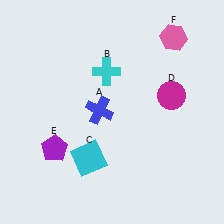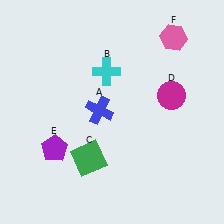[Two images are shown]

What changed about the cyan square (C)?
In Image 1, C is cyan. In Image 2, it changed to green.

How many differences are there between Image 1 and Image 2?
There is 1 difference between the two images.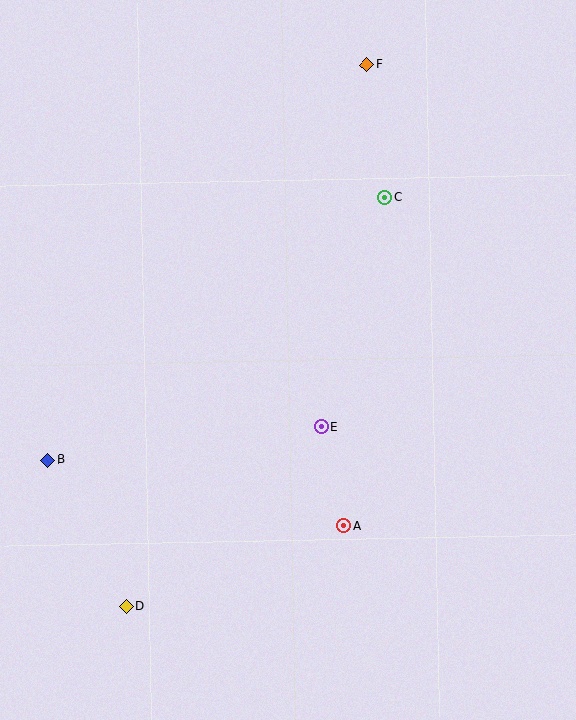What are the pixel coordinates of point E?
Point E is at (322, 427).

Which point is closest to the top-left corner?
Point F is closest to the top-left corner.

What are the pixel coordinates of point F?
Point F is at (367, 65).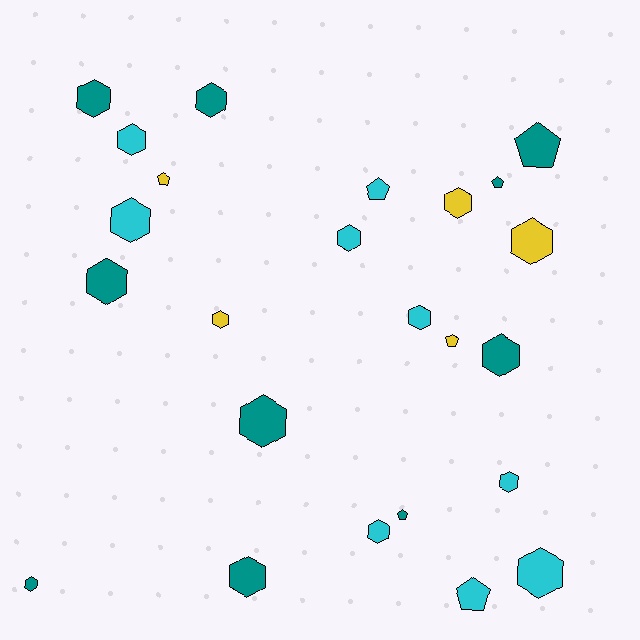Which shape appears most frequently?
Hexagon, with 17 objects.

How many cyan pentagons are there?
There are 2 cyan pentagons.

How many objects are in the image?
There are 24 objects.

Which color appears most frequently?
Teal, with 10 objects.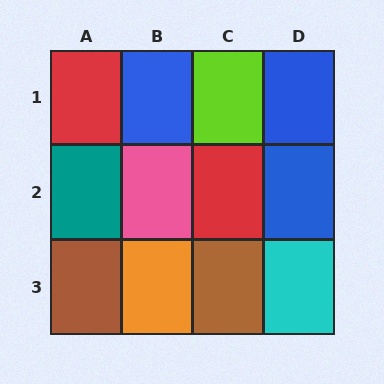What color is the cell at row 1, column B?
Blue.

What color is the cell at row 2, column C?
Red.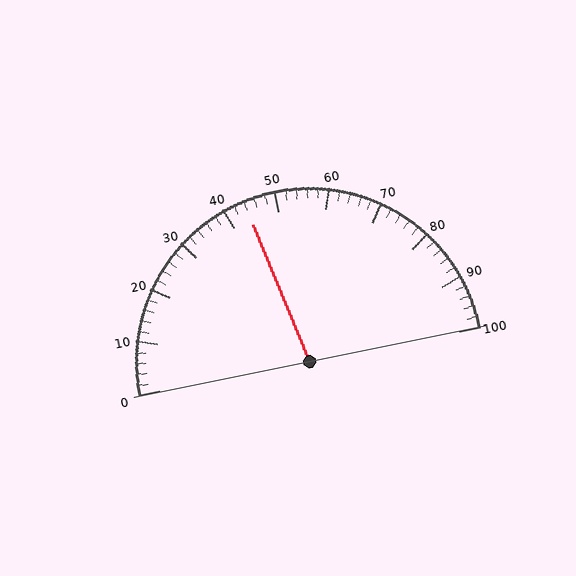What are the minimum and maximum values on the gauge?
The gauge ranges from 0 to 100.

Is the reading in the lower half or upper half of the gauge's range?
The reading is in the lower half of the range (0 to 100).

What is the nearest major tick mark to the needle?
The nearest major tick mark is 40.